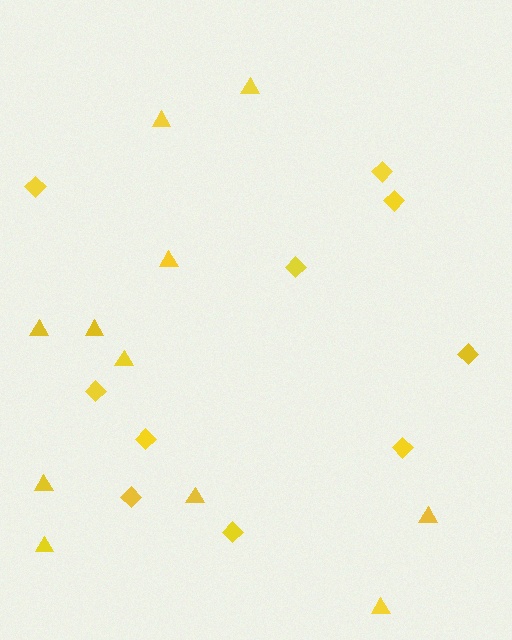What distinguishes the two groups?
There are 2 groups: one group of triangles (11) and one group of diamonds (10).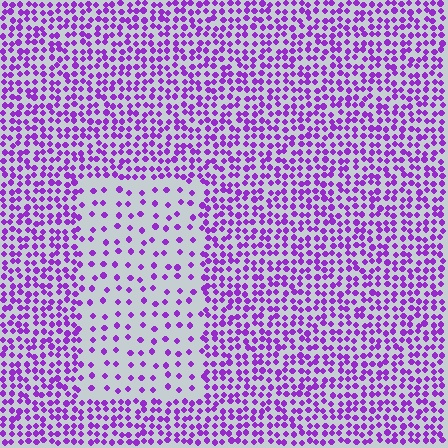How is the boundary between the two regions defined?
The boundary is defined by a change in element density (approximately 2.5x ratio). All elements are the same color, size, and shape.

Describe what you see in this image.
The image contains small purple elements arranged at two different densities. A rectangle-shaped region is visible where the elements are less densely packed than the surrounding area.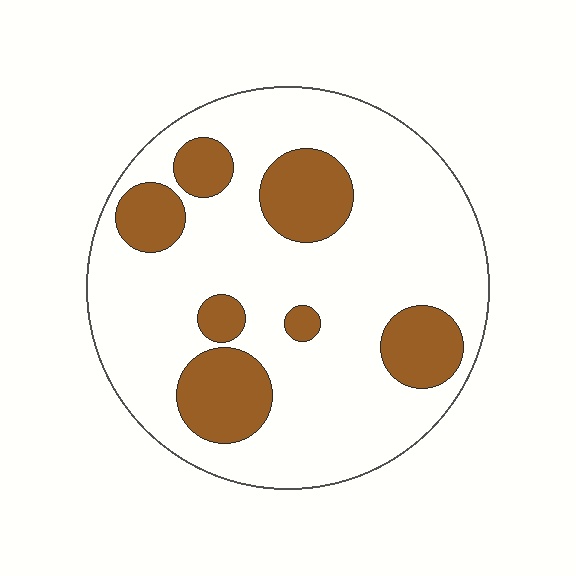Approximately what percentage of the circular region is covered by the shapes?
Approximately 25%.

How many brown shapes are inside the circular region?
7.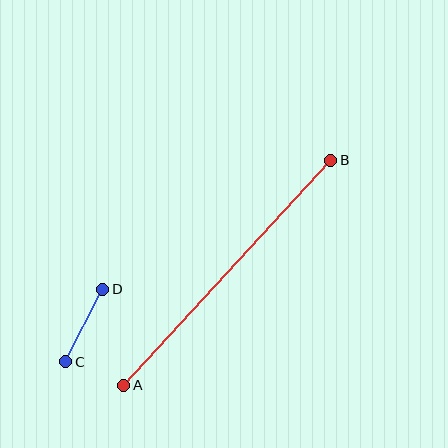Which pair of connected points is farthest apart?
Points A and B are farthest apart.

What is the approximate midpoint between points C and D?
The midpoint is at approximately (84, 325) pixels.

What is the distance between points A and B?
The distance is approximately 305 pixels.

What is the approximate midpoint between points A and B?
The midpoint is at approximately (227, 273) pixels.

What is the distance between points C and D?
The distance is approximately 81 pixels.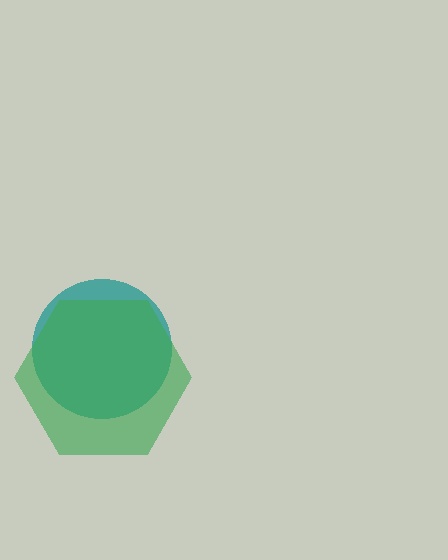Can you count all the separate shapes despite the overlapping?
Yes, there are 2 separate shapes.